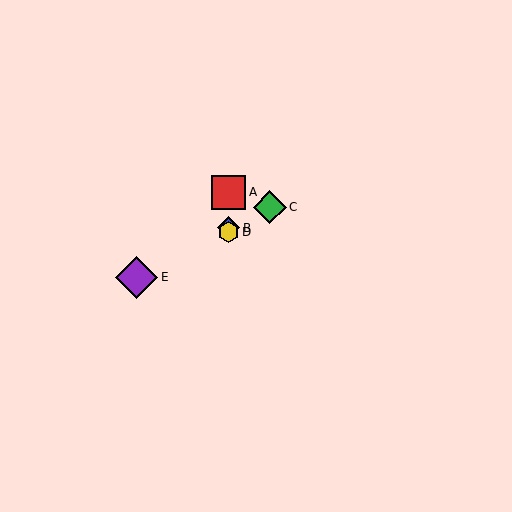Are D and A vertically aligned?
Yes, both are at x≈229.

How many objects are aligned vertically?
3 objects (A, B, D) are aligned vertically.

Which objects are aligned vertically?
Objects A, B, D are aligned vertically.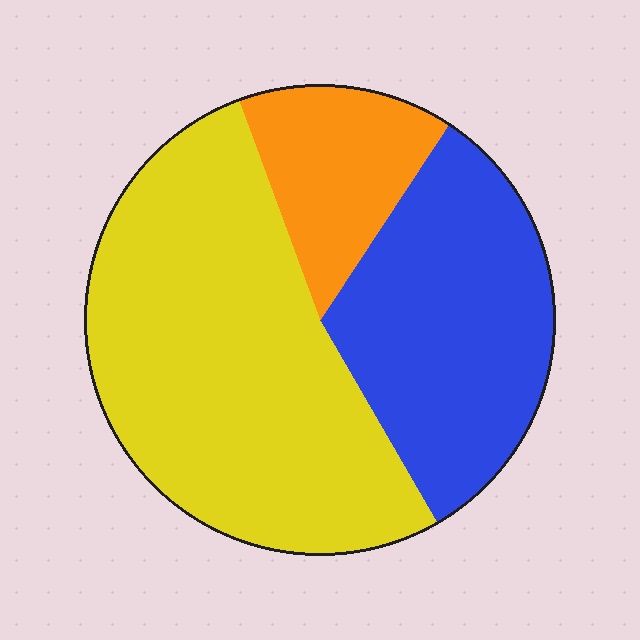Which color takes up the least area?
Orange, at roughly 15%.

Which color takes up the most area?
Yellow, at roughly 55%.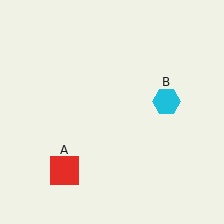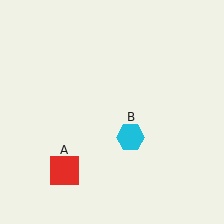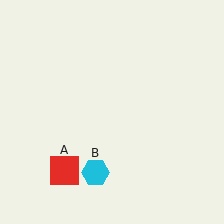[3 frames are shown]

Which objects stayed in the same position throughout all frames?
Red square (object A) remained stationary.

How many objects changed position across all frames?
1 object changed position: cyan hexagon (object B).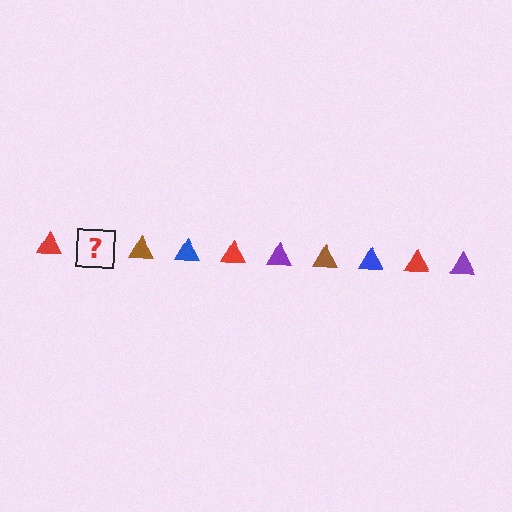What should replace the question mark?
The question mark should be replaced with a purple triangle.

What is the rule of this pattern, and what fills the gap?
The rule is that the pattern cycles through red, purple, brown, blue triangles. The gap should be filled with a purple triangle.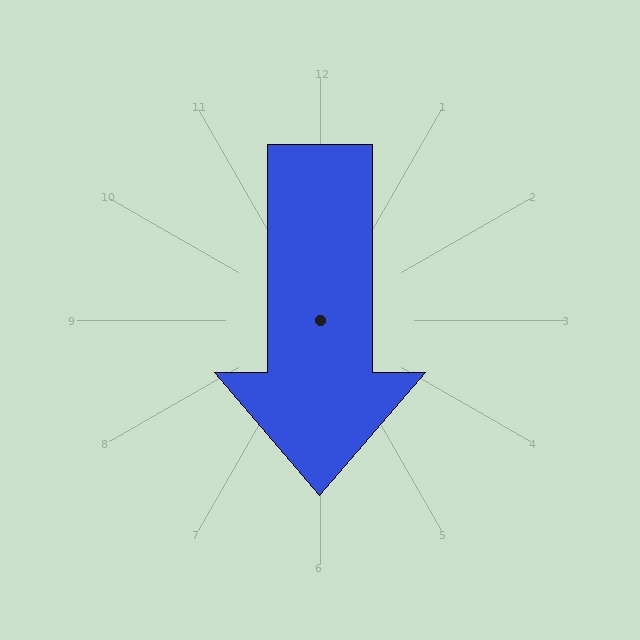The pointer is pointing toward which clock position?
Roughly 6 o'clock.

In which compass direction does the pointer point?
South.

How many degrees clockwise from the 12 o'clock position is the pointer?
Approximately 180 degrees.